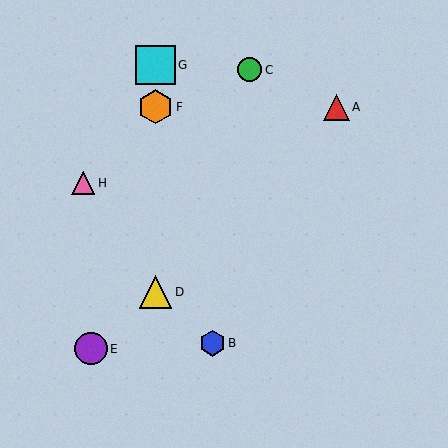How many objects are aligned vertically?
3 objects (D, F, G) are aligned vertically.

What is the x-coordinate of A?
Object A is at x≈336.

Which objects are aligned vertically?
Objects D, F, G are aligned vertically.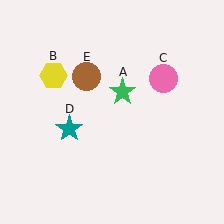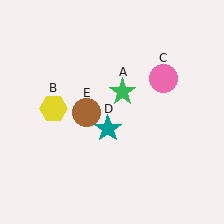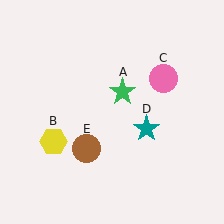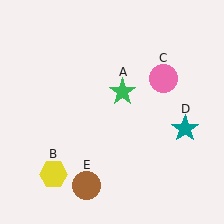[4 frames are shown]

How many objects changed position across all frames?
3 objects changed position: yellow hexagon (object B), teal star (object D), brown circle (object E).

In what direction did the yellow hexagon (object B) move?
The yellow hexagon (object B) moved down.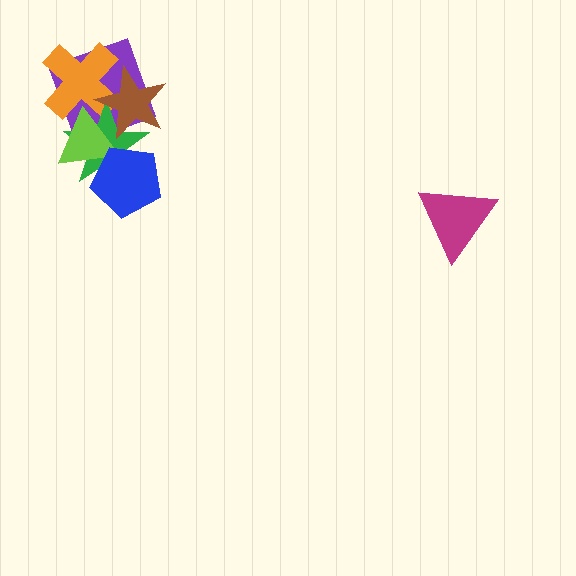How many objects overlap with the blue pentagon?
2 objects overlap with the blue pentagon.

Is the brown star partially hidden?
Yes, it is partially covered by another shape.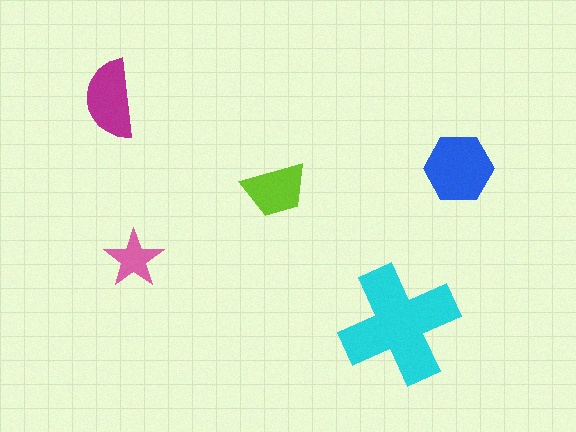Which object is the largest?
The cyan cross.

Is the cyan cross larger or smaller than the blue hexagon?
Larger.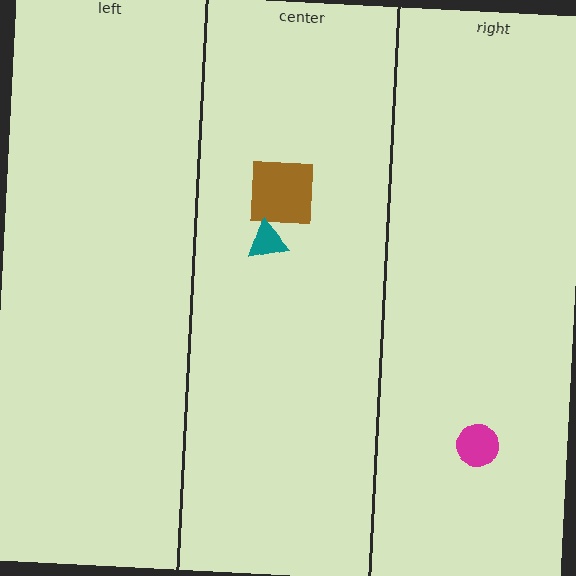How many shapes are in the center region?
2.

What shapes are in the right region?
The magenta circle.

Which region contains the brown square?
The center region.